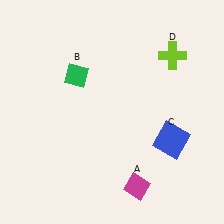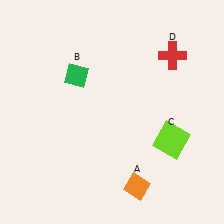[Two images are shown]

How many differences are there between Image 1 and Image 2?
There are 3 differences between the two images.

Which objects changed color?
A changed from magenta to orange. C changed from blue to lime. D changed from lime to red.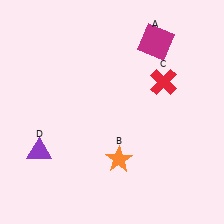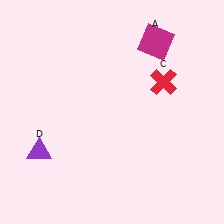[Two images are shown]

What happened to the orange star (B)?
The orange star (B) was removed in Image 2. It was in the bottom-right area of Image 1.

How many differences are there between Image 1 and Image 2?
There is 1 difference between the two images.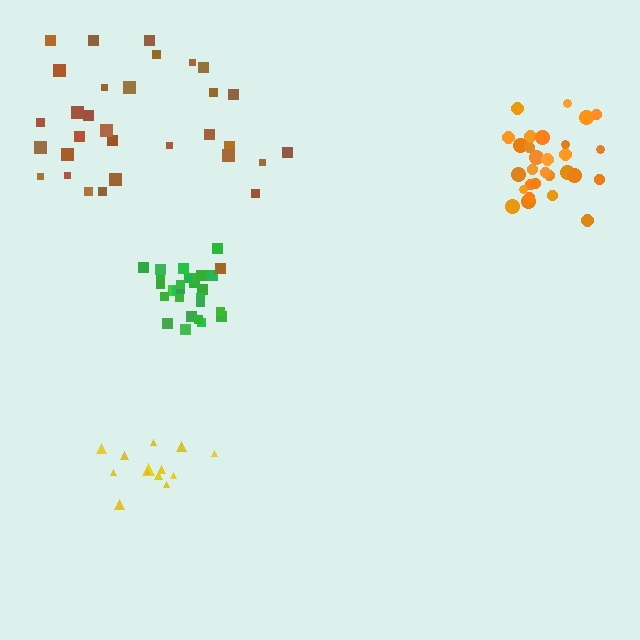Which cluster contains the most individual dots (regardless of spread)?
Brown (32).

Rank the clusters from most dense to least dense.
green, orange, yellow, brown.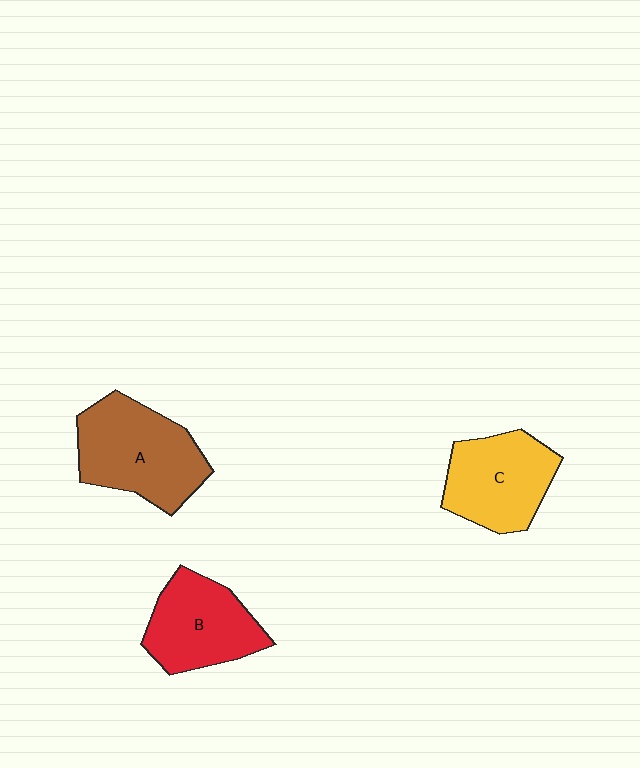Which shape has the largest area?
Shape A (brown).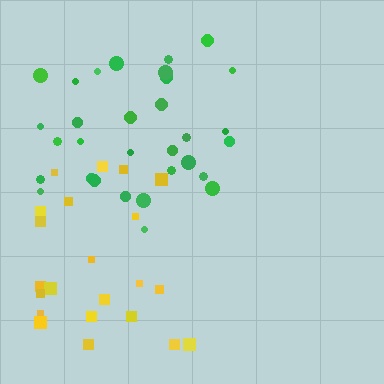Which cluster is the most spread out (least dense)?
Yellow.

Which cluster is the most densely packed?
Green.